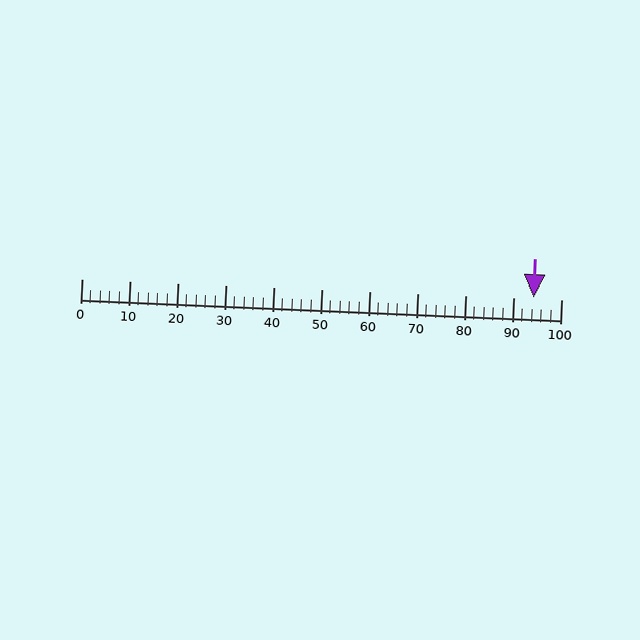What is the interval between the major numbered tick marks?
The major tick marks are spaced 10 units apart.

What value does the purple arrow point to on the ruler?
The purple arrow points to approximately 94.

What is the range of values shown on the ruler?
The ruler shows values from 0 to 100.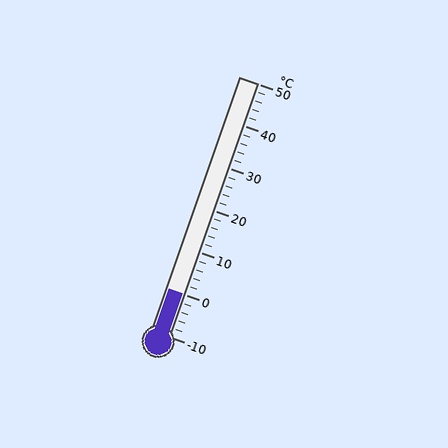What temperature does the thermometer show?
The thermometer shows approximately 0°C.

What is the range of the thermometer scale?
The thermometer scale ranges from -10°C to 50°C.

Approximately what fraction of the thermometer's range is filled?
The thermometer is filled to approximately 15% of its range.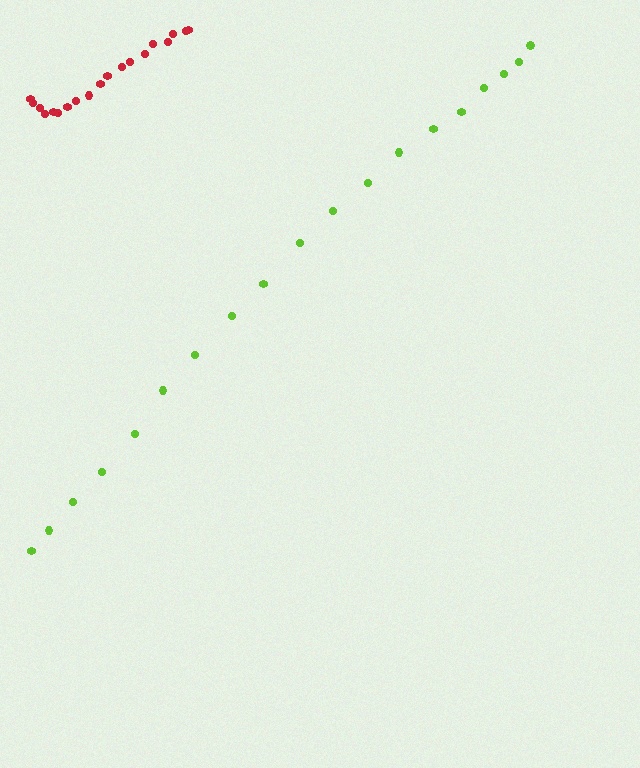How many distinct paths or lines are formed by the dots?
There are 2 distinct paths.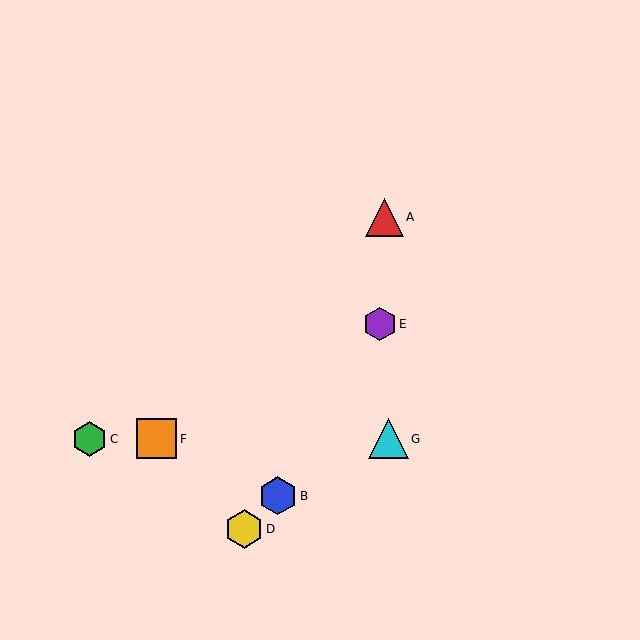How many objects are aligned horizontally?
3 objects (C, F, G) are aligned horizontally.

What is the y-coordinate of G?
Object G is at y≈439.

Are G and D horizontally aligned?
No, G is at y≈439 and D is at y≈529.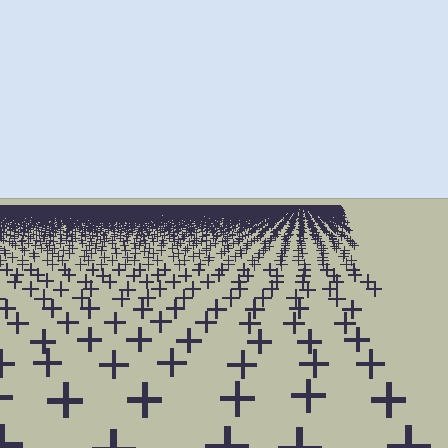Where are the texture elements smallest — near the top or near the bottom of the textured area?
Near the top.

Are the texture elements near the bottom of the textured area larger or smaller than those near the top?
Larger. Near the bottom, elements are closer to the viewer and appear at a bigger on-screen size.